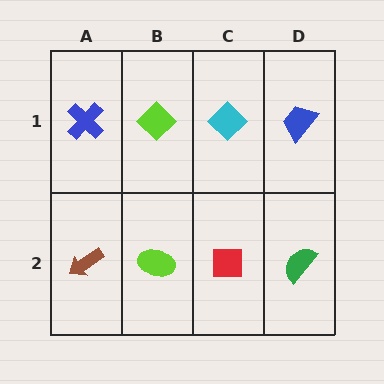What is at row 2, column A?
A brown arrow.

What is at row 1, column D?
A blue trapezoid.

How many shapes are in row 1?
4 shapes.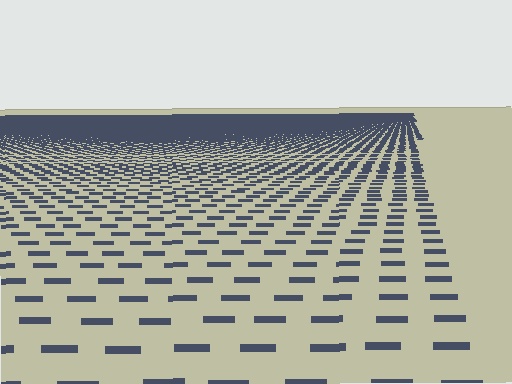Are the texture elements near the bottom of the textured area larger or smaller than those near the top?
Larger. Near the bottom, elements are closer to the viewer and appear at a bigger on-screen size.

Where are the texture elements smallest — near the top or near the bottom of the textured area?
Near the top.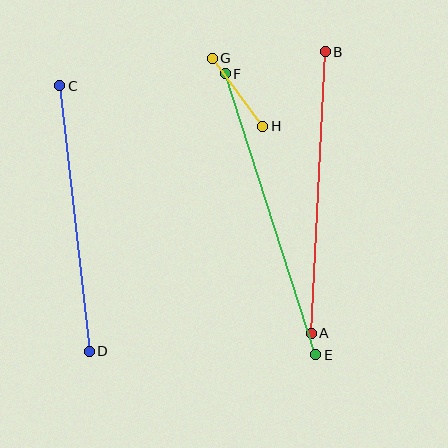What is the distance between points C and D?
The distance is approximately 267 pixels.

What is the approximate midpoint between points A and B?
The midpoint is at approximately (318, 192) pixels.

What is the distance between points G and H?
The distance is approximately 85 pixels.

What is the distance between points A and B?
The distance is approximately 282 pixels.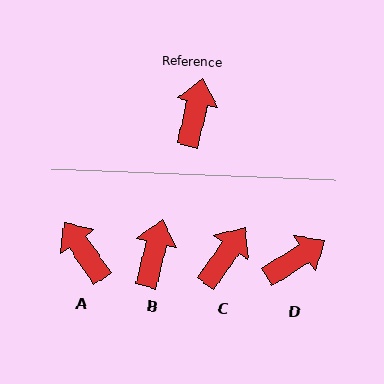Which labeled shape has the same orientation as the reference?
B.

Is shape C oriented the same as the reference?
No, it is off by about 22 degrees.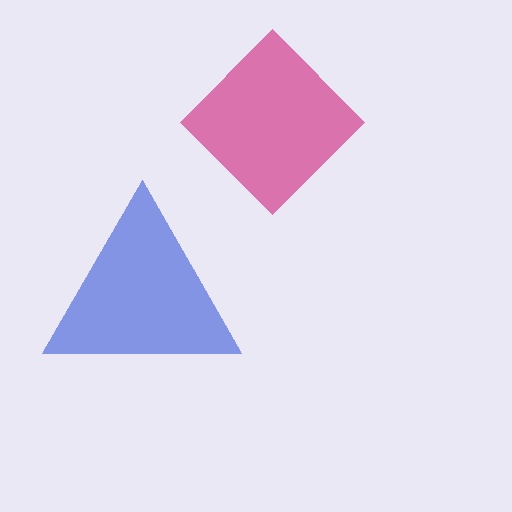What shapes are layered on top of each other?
The layered shapes are: a magenta diamond, a blue triangle.